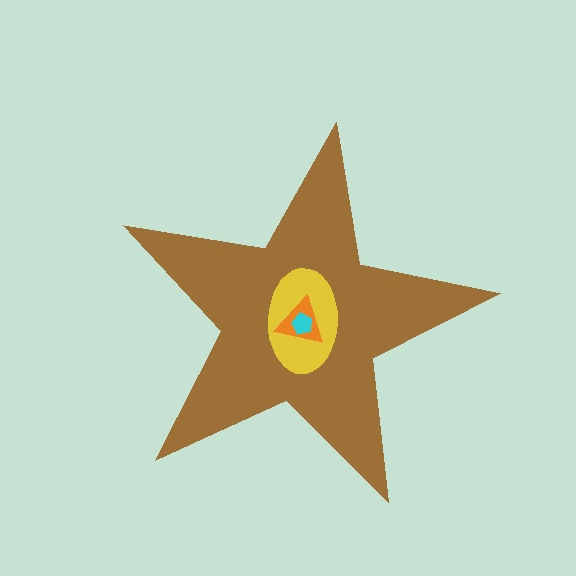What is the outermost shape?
The brown star.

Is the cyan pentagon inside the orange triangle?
Yes.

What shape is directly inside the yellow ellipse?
The orange triangle.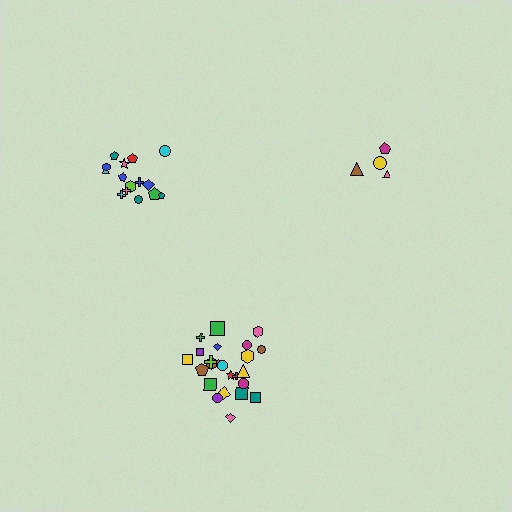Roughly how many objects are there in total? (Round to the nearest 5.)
Roughly 45 objects in total.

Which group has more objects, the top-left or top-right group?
The top-left group.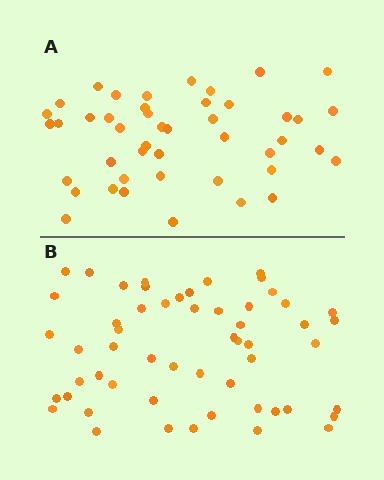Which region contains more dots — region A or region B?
Region B (the bottom region) has more dots.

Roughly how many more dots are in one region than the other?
Region B has roughly 10 or so more dots than region A.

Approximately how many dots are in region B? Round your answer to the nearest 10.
About 60 dots. (The exact count is 55, which rounds to 60.)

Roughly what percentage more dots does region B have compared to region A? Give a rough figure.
About 20% more.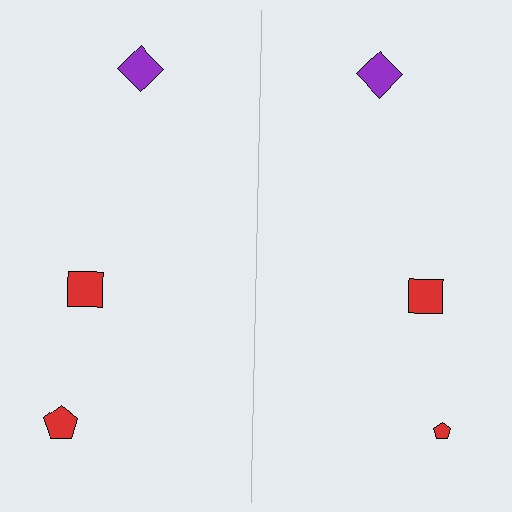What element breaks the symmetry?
The red pentagon on the right side has a different size than its mirror counterpart.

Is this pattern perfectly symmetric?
No, the pattern is not perfectly symmetric. The red pentagon on the right side has a different size than its mirror counterpart.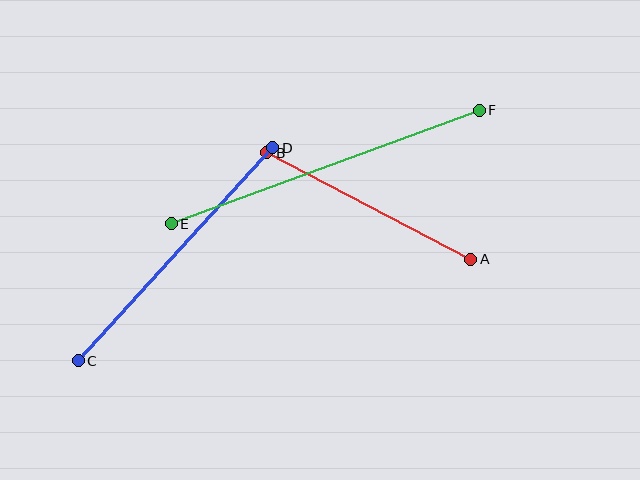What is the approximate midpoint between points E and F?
The midpoint is at approximately (325, 167) pixels.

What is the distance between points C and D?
The distance is approximately 289 pixels.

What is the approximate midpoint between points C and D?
The midpoint is at approximately (176, 254) pixels.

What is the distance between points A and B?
The distance is approximately 230 pixels.